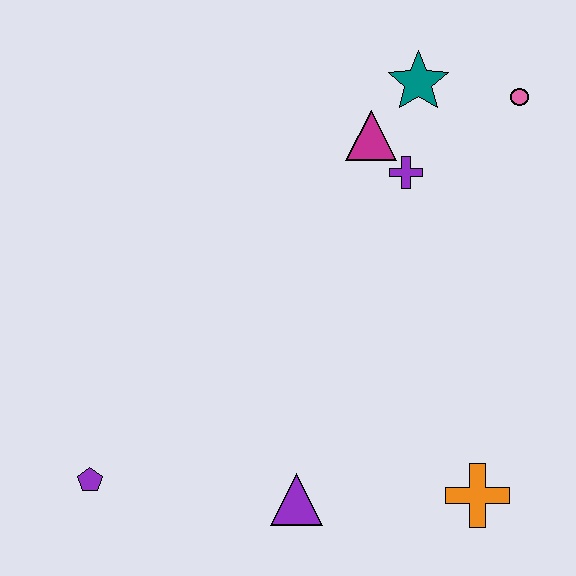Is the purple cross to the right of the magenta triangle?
Yes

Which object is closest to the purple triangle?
The orange cross is closest to the purple triangle.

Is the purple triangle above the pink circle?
No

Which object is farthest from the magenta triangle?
The purple pentagon is farthest from the magenta triangle.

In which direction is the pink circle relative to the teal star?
The pink circle is to the right of the teal star.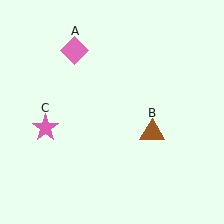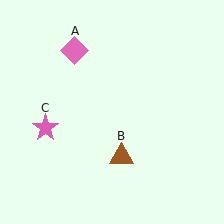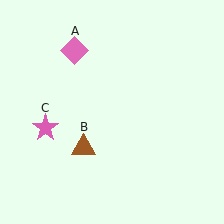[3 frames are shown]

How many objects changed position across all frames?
1 object changed position: brown triangle (object B).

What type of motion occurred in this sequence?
The brown triangle (object B) rotated clockwise around the center of the scene.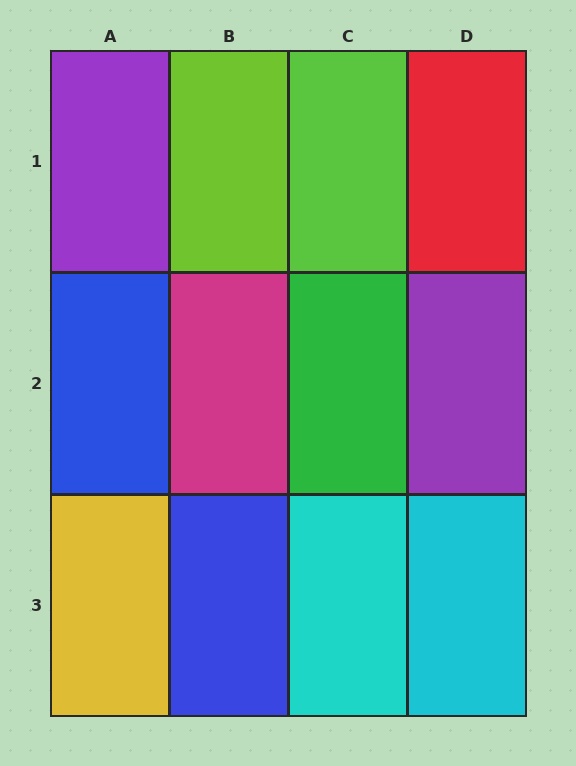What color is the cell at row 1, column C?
Lime.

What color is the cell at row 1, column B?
Lime.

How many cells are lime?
2 cells are lime.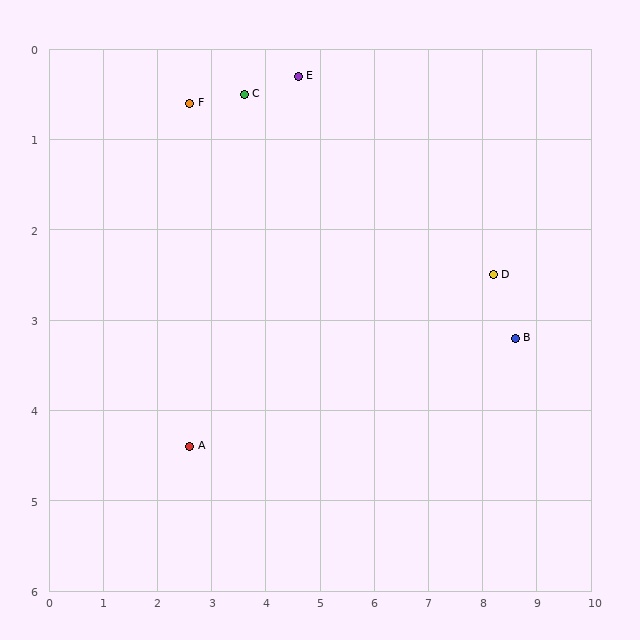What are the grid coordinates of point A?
Point A is at approximately (2.6, 4.4).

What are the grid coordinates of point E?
Point E is at approximately (4.6, 0.3).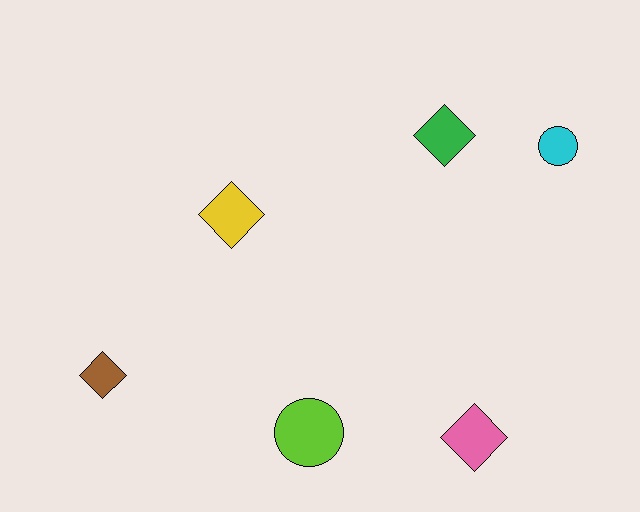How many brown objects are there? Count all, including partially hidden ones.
There is 1 brown object.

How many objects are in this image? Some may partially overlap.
There are 6 objects.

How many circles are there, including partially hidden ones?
There are 2 circles.